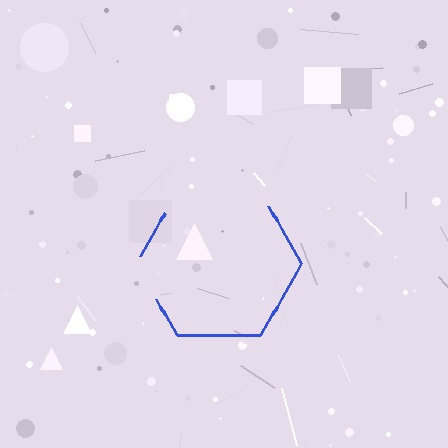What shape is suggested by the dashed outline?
The dashed outline suggests a hexagon.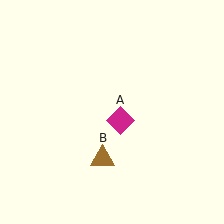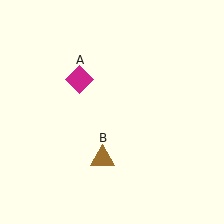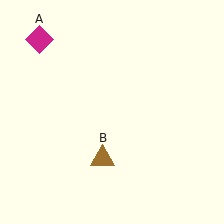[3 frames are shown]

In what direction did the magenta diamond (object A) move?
The magenta diamond (object A) moved up and to the left.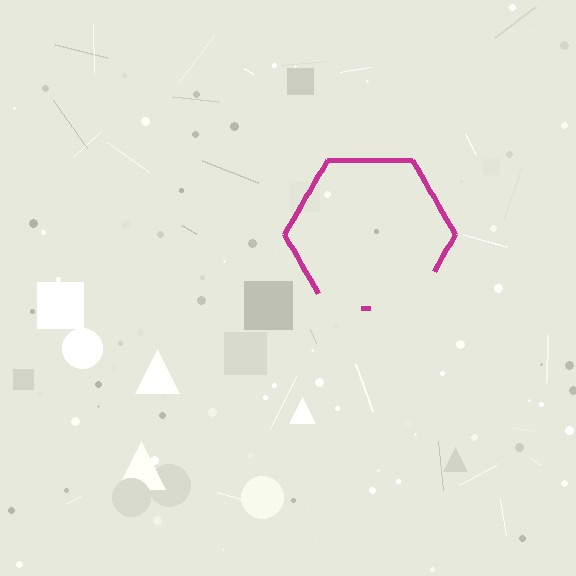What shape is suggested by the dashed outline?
The dashed outline suggests a hexagon.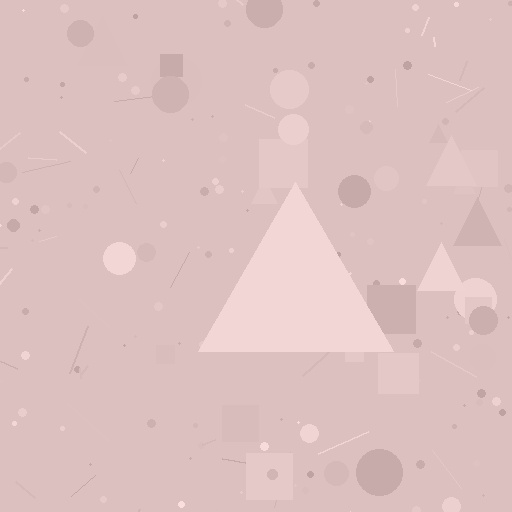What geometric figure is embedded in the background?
A triangle is embedded in the background.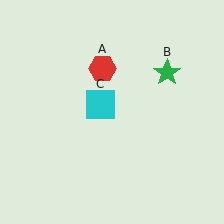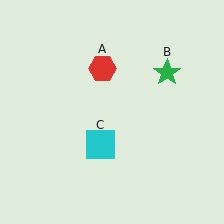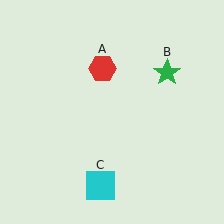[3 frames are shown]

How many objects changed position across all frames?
1 object changed position: cyan square (object C).